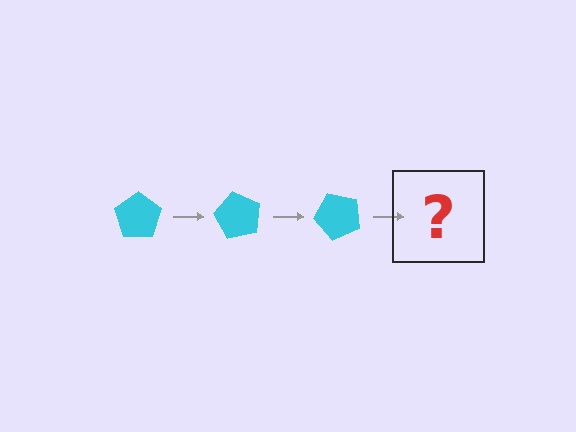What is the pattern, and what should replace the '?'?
The pattern is that the pentagon rotates 60 degrees each step. The '?' should be a cyan pentagon rotated 180 degrees.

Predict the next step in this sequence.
The next step is a cyan pentagon rotated 180 degrees.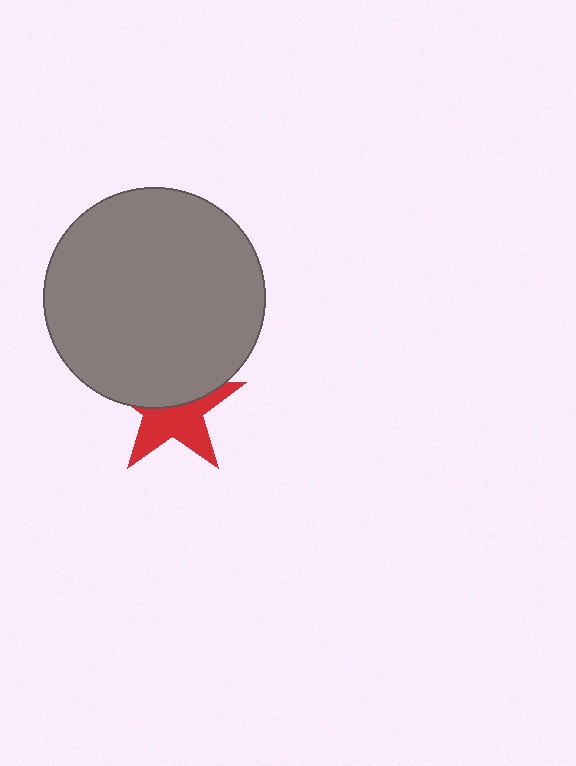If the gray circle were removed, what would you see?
You would see the complete red star.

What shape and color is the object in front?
The object in front is a gray circle.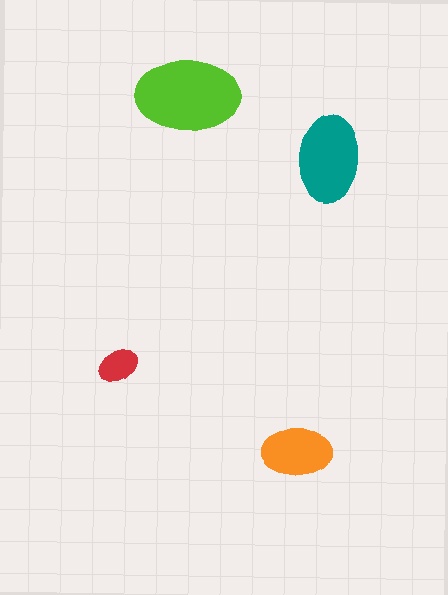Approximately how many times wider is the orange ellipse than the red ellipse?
About 1.5 times wider.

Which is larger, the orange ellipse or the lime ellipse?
The lime one.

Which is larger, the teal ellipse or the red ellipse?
The teal one.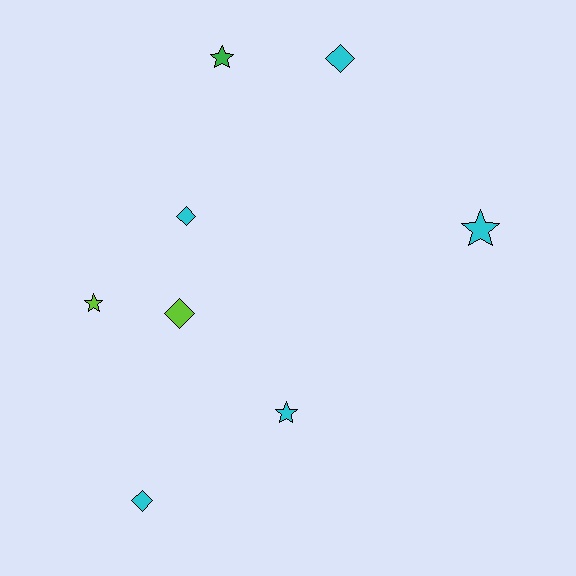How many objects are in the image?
There are 8 objects.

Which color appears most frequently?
Cyan, with 5 objects.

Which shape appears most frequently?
Diamond, with 4 objects.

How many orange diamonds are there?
There are no orange diamonds.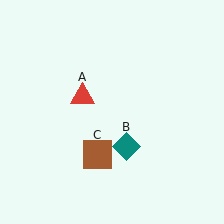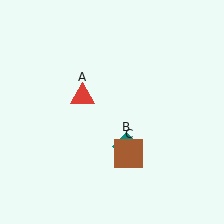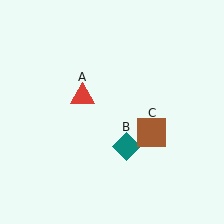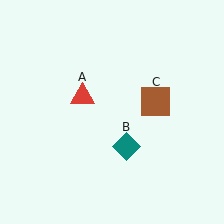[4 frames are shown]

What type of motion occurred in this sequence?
The brown square (object C) rotated counterclockwise around the center of the scene.